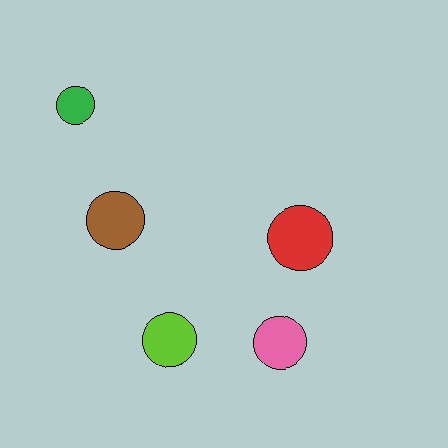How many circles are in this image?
There are 5 circles.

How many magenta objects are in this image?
There are no magenta objects.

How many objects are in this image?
There are 5 objects.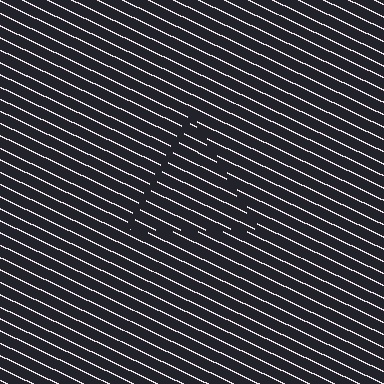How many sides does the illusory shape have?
3 sides — the line-ends trace a triangle.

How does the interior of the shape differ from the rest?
The interior of the shape contains the same grating, shifted by half a period — the contour is defined by the phase discontinuity where line-ends from the inner and outer gratings abut.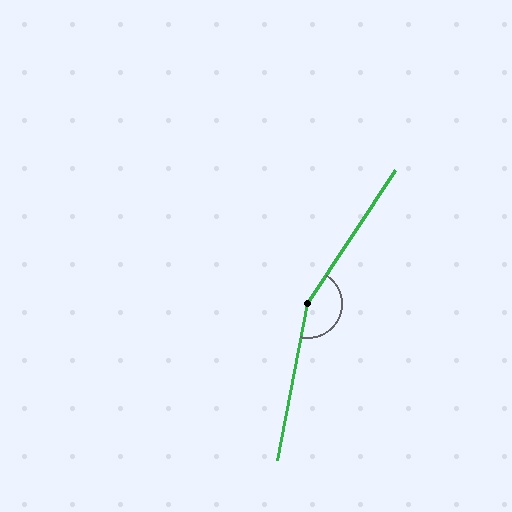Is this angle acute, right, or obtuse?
It is obtuse.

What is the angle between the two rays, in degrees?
Approximately 157 degrees.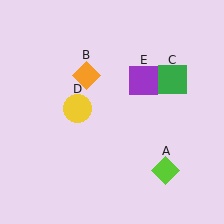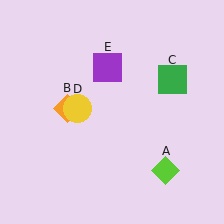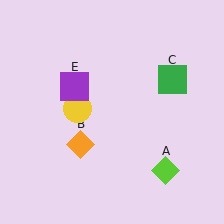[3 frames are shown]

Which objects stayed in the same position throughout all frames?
Lime diamond (object A) and green square (object C) and yellow circle (object D) remained stationary.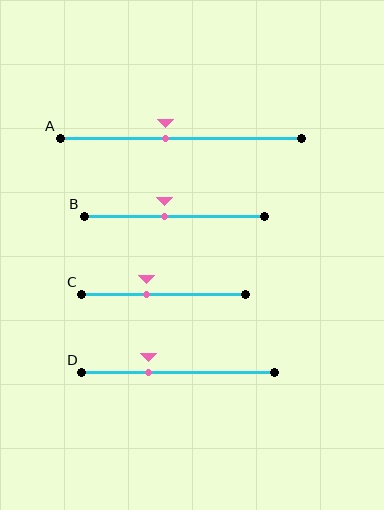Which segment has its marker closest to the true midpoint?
Segment B has its marker closest to the true midpoint.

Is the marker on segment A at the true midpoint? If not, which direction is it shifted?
No, the marker on segment A is shifted to the left by about 6% of the segment length.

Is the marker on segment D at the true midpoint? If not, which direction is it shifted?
No, the marker on segment D is shifted to the left by about 16% of the segment length.